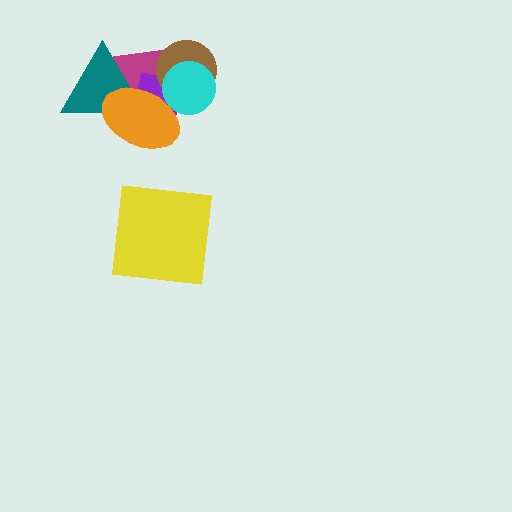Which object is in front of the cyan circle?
The orange ellipse is in front of the cyan circle.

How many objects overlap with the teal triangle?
3 objects overlap with the teal triangle.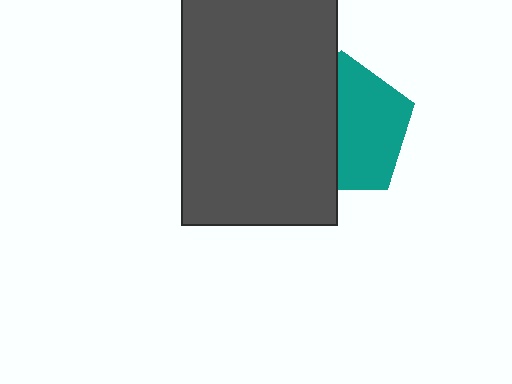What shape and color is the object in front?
The object in front is a dark gray rectangle.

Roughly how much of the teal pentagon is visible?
About half of it is visible (roughly 54%).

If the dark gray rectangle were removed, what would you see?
You would see the complete teal pentagon.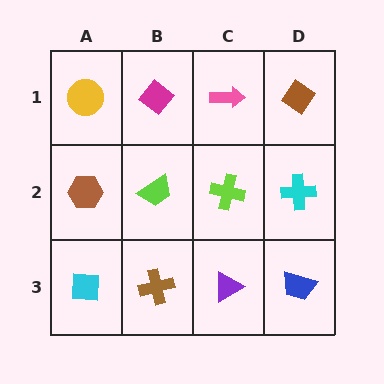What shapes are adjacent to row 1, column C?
A lime cross (row 2, column C), a magenta diamond (row 1, column B), a brown diamond (row 1, column D).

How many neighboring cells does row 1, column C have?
3.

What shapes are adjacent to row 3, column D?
A cyan cross (row 2, column D), a purple triangle (row 3, column C).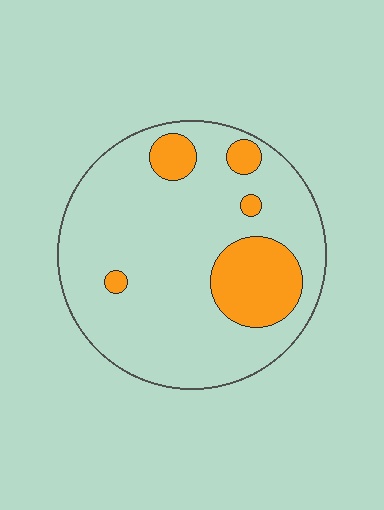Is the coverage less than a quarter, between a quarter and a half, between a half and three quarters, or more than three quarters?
Less than a quarter.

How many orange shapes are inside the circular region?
5.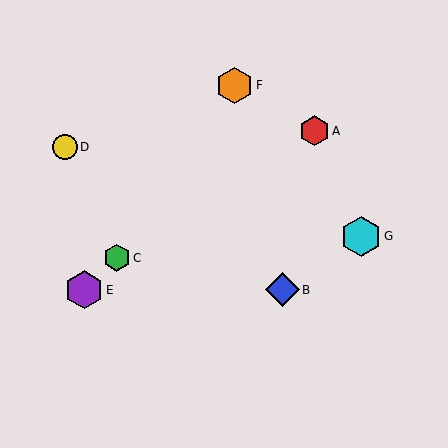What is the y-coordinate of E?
Object E is at y≈290.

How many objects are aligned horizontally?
2 objects (B, E) are aligned horizontally.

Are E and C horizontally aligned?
No, E is at y≈290 and C is at y≈258.